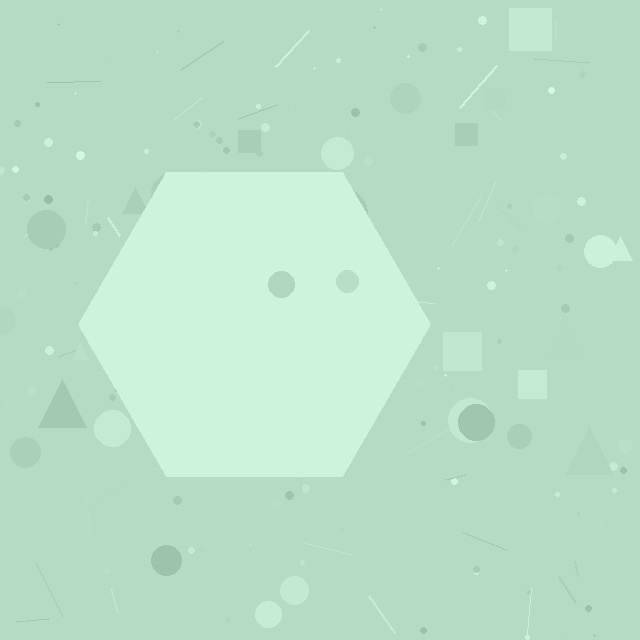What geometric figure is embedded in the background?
A hexagon is embedded in the background.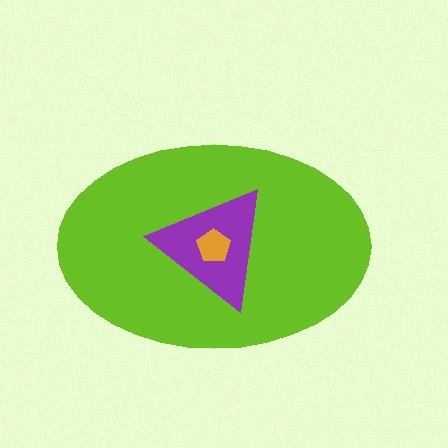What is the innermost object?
The orange pentagon.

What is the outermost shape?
The lime ellipse.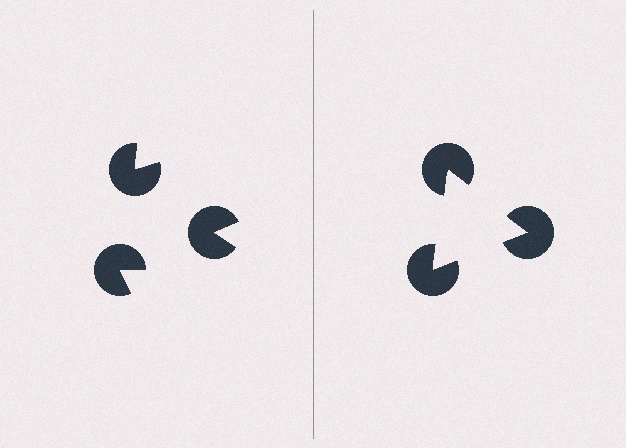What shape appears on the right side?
An illusory triangle.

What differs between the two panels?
The pac-man discs are positioned identically on both sides; only the wedge orientations differ. On the right they align to a triangle; on the left they are misaligned.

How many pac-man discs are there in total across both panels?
6 — 3 on each side.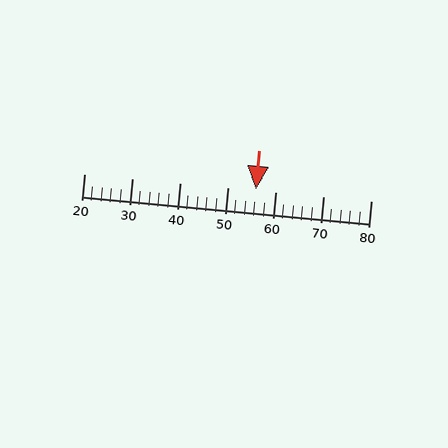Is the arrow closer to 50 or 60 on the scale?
The arrow is closer to 60.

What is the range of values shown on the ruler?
The ruler shows values from 20 to 80.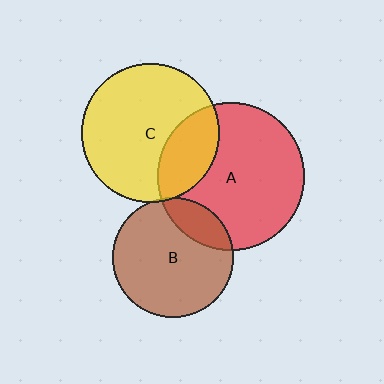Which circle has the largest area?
Circle A (red).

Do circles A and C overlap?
Yes.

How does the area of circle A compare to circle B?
Approximately 1.5 times.